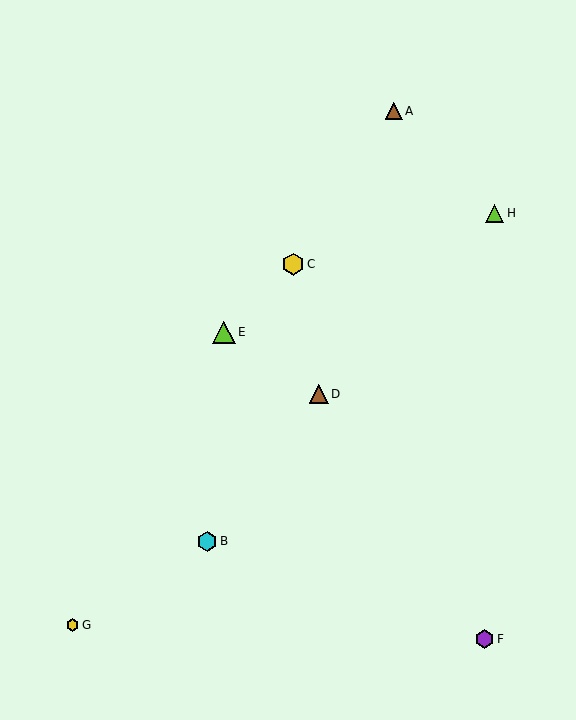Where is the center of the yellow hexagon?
The center of the yellow hexagon is at (293, 264).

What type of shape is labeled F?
Shape F is a purple hexagon.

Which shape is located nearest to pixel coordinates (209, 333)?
The lime triangle (labeled E) at (224, 332) is nearest to that location.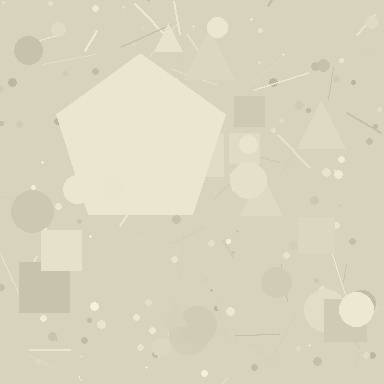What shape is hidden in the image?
A pentagon is hidden in the image.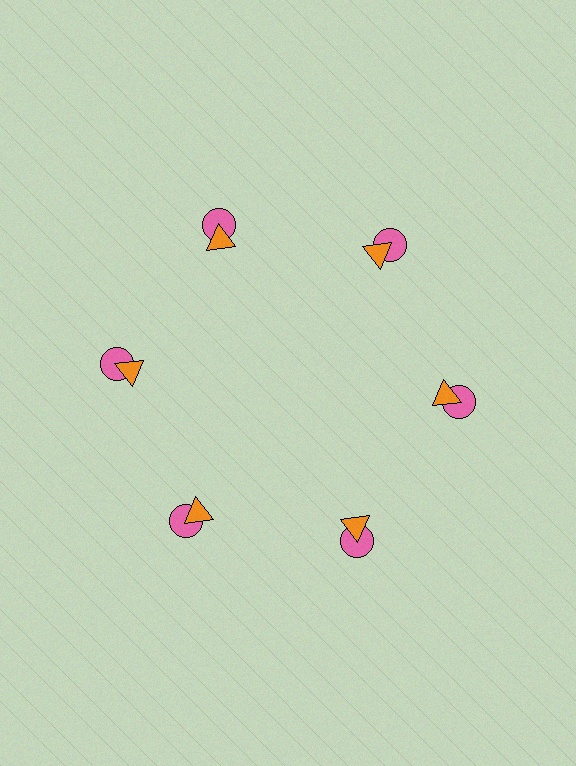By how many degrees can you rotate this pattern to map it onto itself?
The pattern maps onto itself every 60 degrees of rotation.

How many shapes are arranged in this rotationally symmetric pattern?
There are 12 shapes, arranged in 6 groups of 2.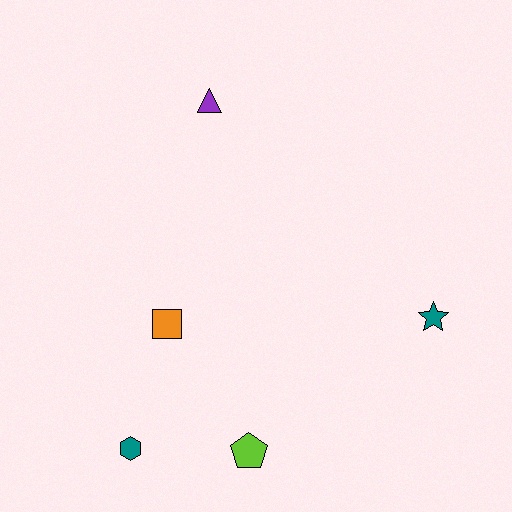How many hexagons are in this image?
There is 1 hexagon.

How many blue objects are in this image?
There are no blue objects.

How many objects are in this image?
There are 5 objects.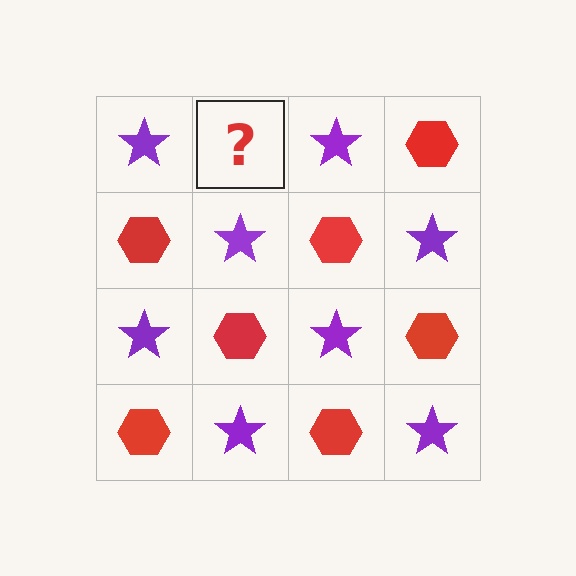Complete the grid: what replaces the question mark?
The question mark should be replaced with a red hexagon.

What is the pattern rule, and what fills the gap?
The rule is that it alternates purple star and red hexagon in a checkerboard pattern. The gap should be filled with a red hexagon.